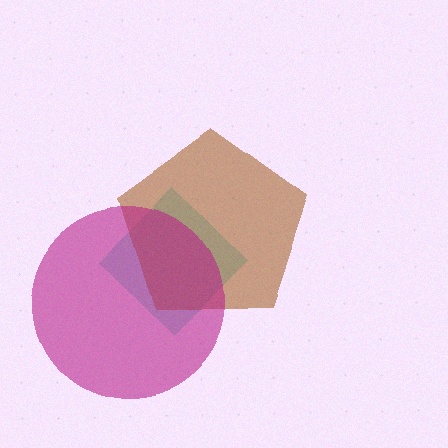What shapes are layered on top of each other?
The layered shapes are: a cyan diamond, a brown pentagon, a magenta circle.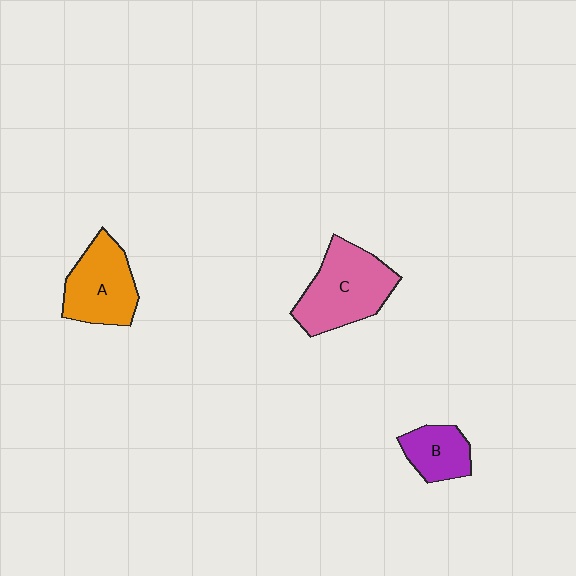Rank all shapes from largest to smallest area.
From largest to smallest: C (pink), A (orange), B (purple).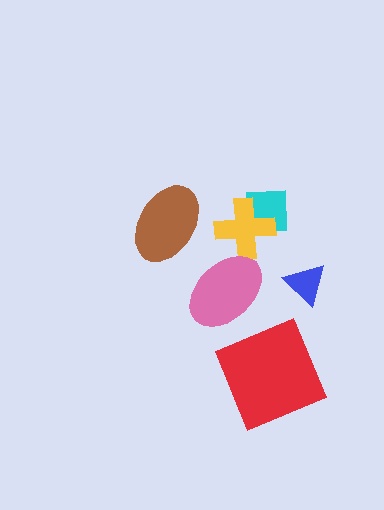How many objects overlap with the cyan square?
1 object overlaps with the cyan square.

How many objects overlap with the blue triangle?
0 objects overlap with the blue triangle.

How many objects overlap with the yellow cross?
1 object overlaps with the yellow cross.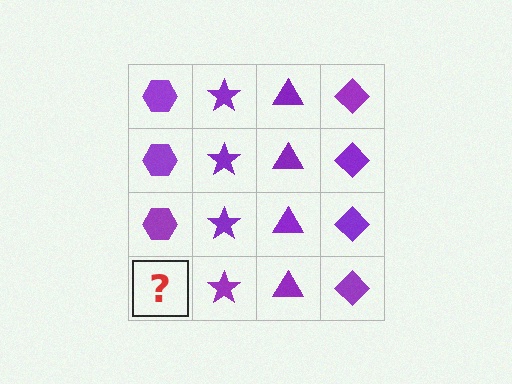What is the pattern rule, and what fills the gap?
The rule is that each column has a consistent shape. The gap should be filled with a purple hexagon.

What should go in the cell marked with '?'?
The missing cell should contain a purple hexagon.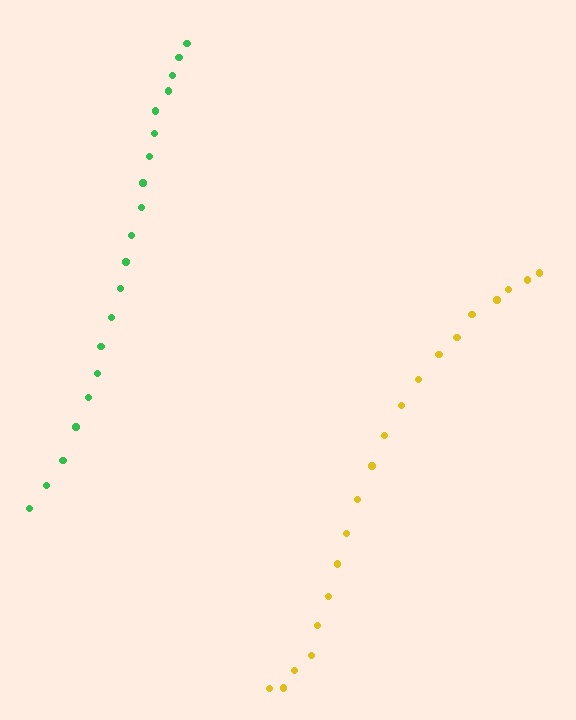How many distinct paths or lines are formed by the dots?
There are 2 distinct paths.